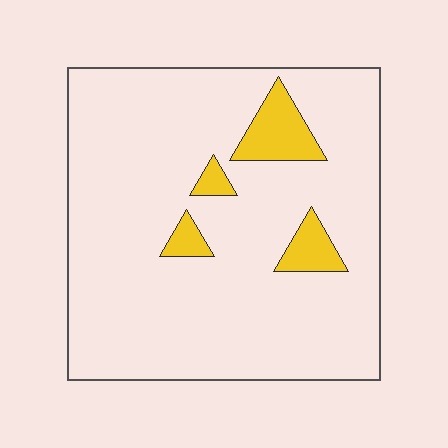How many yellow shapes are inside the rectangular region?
4.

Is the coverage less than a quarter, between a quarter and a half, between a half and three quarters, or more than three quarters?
Less than a quarter.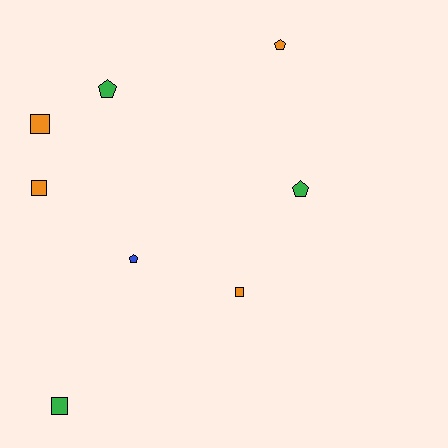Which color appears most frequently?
Orange, with 4 objects.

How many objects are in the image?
There are 8 objects.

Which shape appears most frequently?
Square, with 4 objects.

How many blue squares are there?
There are no blue squares.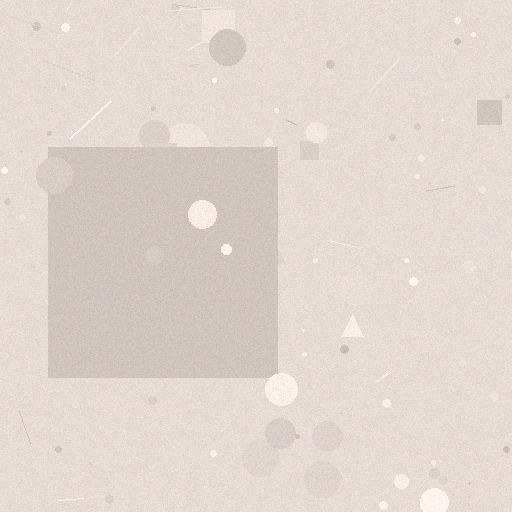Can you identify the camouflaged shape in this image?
The camouflaged shape is a square.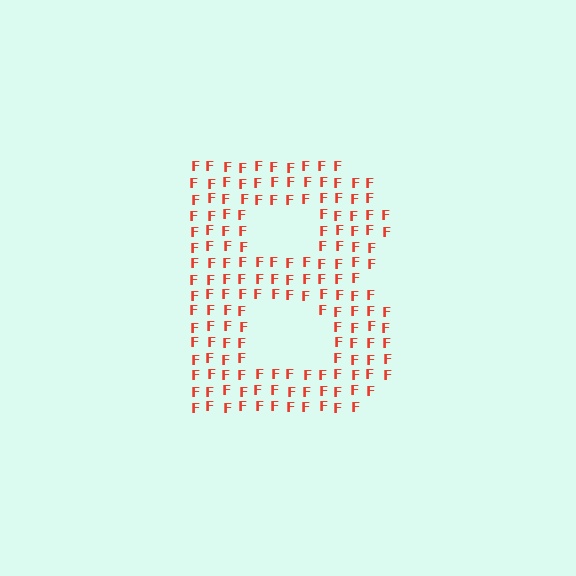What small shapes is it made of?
It is made of small letter F's.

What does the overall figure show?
The overall figure shows the letter B.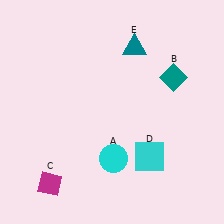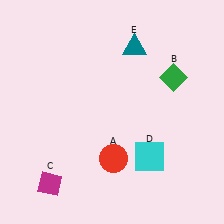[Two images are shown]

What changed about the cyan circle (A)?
In Image 1, A is cyan. In Image 2, it changed to red.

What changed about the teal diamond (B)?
In Image 1, B is teal. In Image 2, it changed to green.